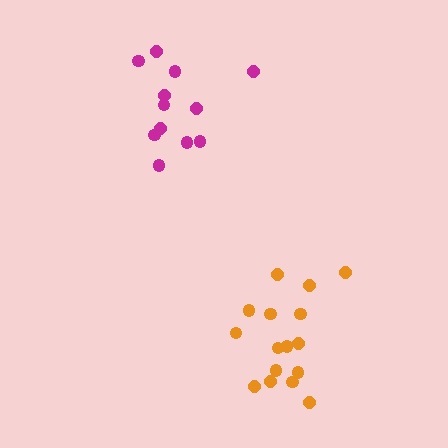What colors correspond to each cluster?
The clusters are colored: orange, magenta.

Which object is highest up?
The magenta cluster is topmost.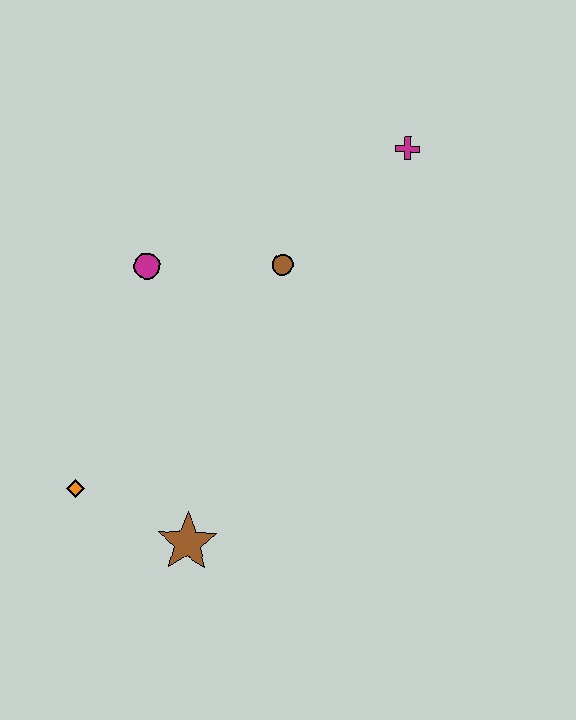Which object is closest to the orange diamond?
The brown star is closest to the orange diamond.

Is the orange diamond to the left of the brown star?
Yes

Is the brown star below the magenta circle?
Yes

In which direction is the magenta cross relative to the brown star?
The magenta cross is above the brown star.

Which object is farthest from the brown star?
The magenta cross is farthest from the brown star.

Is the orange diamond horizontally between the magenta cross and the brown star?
No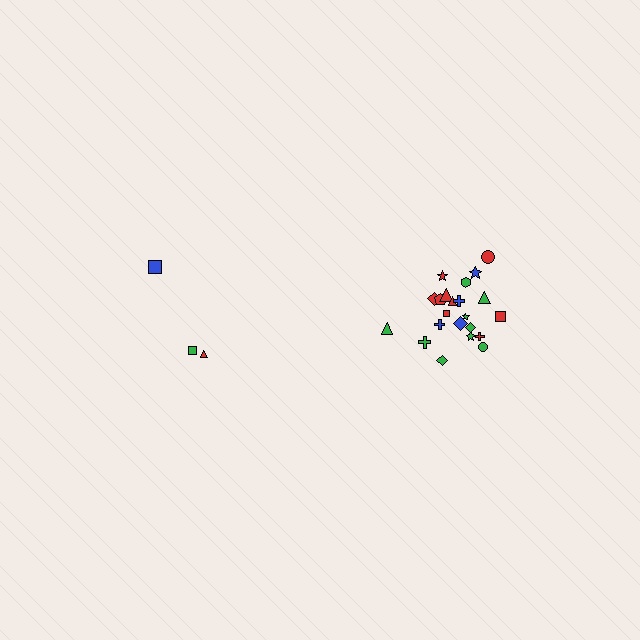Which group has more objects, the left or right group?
The right group.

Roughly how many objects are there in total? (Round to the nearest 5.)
Roughly 25 objects in total.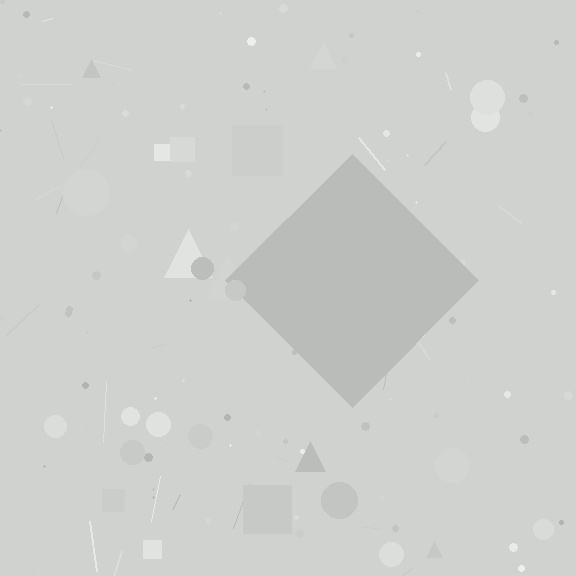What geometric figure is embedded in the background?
A diamond is embedded in the background.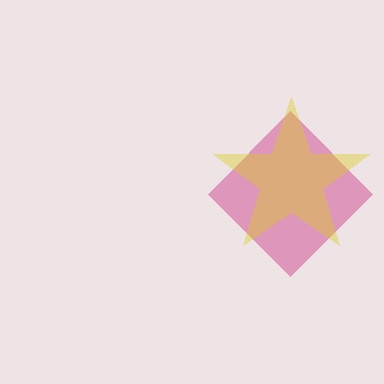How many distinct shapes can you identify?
There are 2 distinct shapes: a magenta diamond, a yellow star.